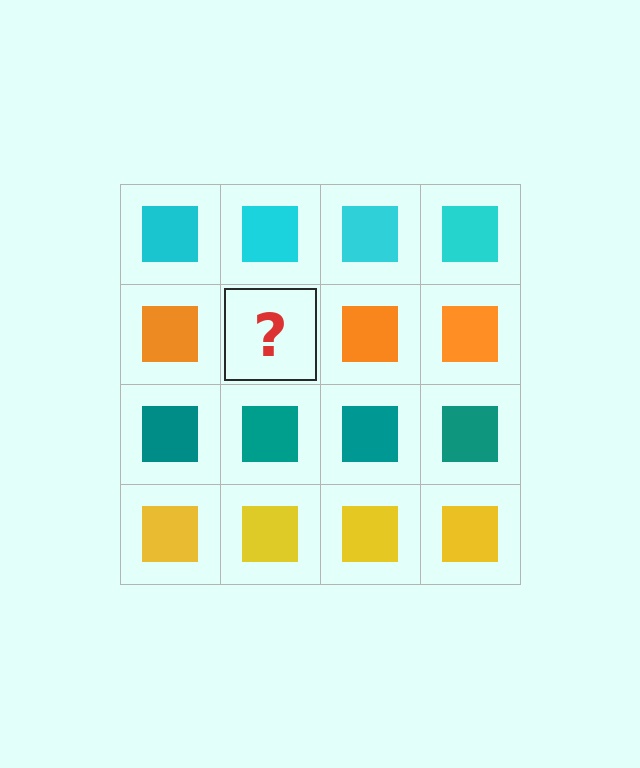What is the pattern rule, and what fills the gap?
The rule is that each row has a consistent color. The gap should be filled with an orange square.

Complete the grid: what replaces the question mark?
The question mark should be replaced with an orange square.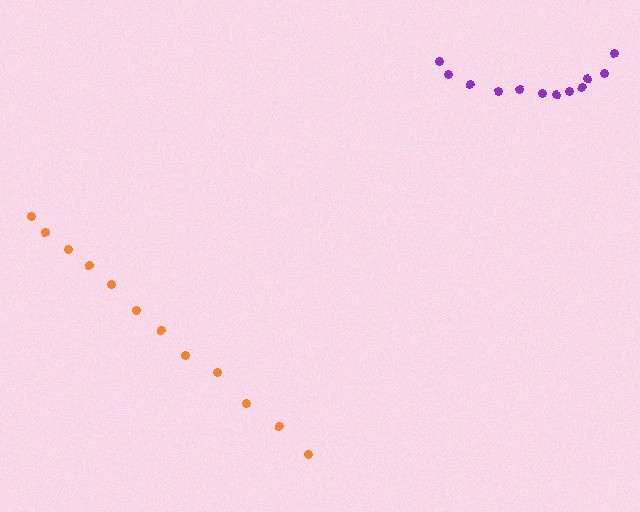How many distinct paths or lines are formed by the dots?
There are 2 distinct paths.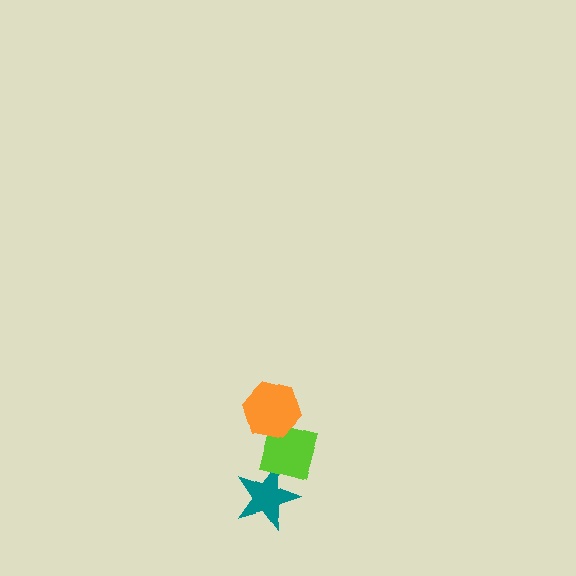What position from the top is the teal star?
The teal star is 3rd from the top.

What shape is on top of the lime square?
The orange hexagon is on top of the lime square.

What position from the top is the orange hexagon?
The orange hexagon is 1st from the top.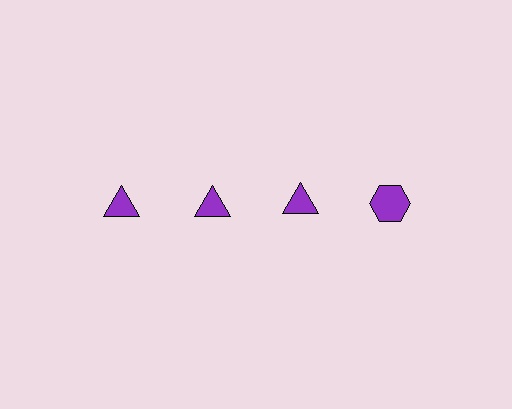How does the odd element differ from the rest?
It has a different shape: hexagon instead of triangle.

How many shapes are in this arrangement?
There are 4 shapes arranged in a grid pattern.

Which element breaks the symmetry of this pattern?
The purple hexagon in the top row, second from right column breaks the symmetry. All other shapes are purple triangles.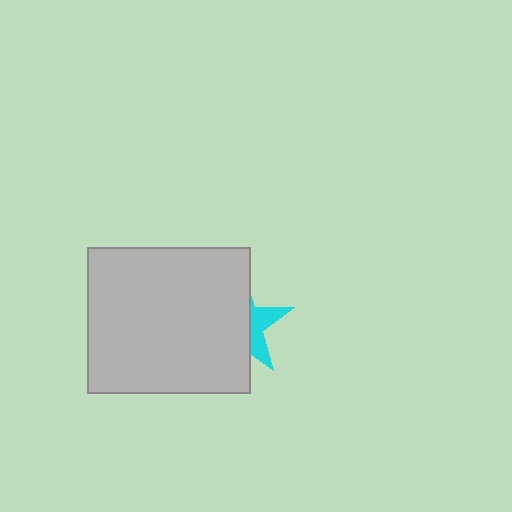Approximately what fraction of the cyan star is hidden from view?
Roughly 69% of the cyan star is hidden behind the light gray rectangle.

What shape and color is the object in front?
The object in front is a light gray rectangle.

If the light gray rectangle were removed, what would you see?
You would see the complete cyan star.